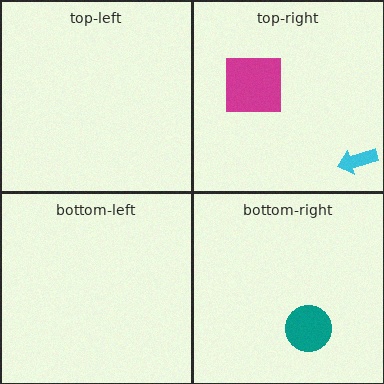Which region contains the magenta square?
The top-right region.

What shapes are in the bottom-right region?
The teal circle.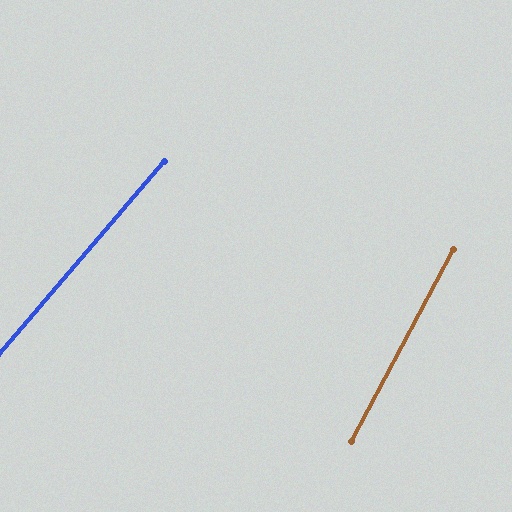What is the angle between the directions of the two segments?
Approximately 13 degrees.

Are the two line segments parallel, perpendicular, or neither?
Neither parallel nor perpendicular — they differ by about 13°.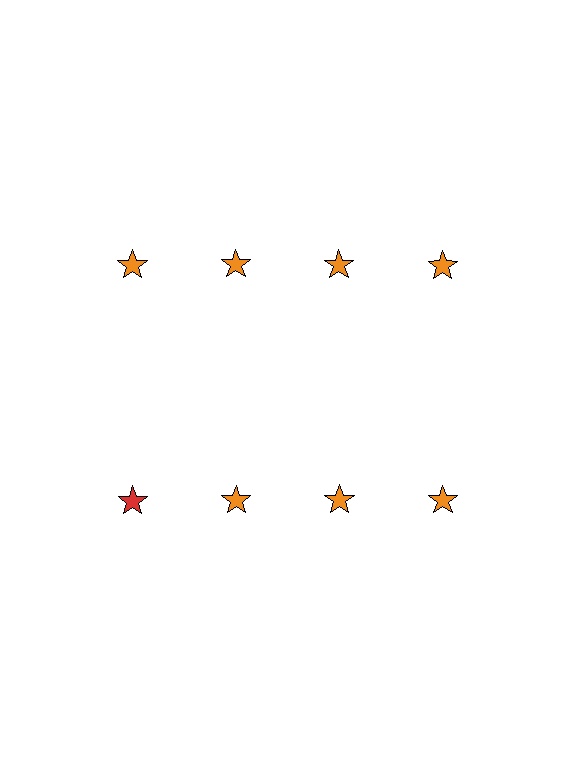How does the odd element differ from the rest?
It has a different color: red instead of orange.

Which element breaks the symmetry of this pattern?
The red star in the second row, leftmost column breaks the symmetry. All other shapes are orange stars.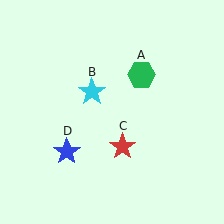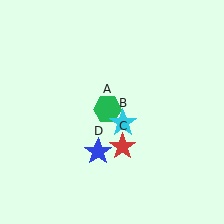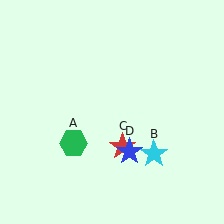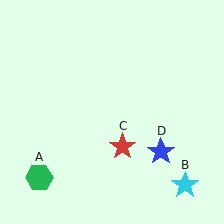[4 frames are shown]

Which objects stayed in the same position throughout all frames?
Red star (object C) remained stationary.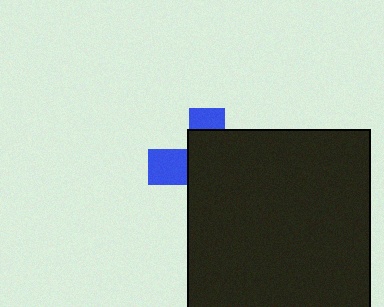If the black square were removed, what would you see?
You would see the complete blue cross.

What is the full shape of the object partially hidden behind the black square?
The partially hidden object is a blue cross.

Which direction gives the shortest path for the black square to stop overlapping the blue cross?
Moving right gives the shortest separation.